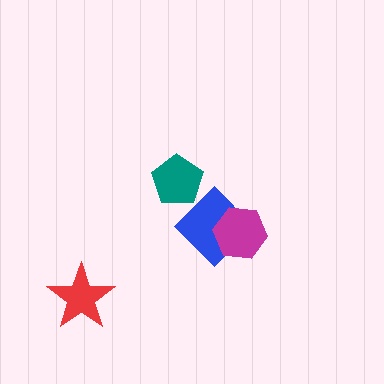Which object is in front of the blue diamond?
The magenta hexagon is in front of the blue diamond.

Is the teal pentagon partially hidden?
Yes, it is partially covered by another shape.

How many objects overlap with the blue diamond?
2 objects overlap with the blue diamond.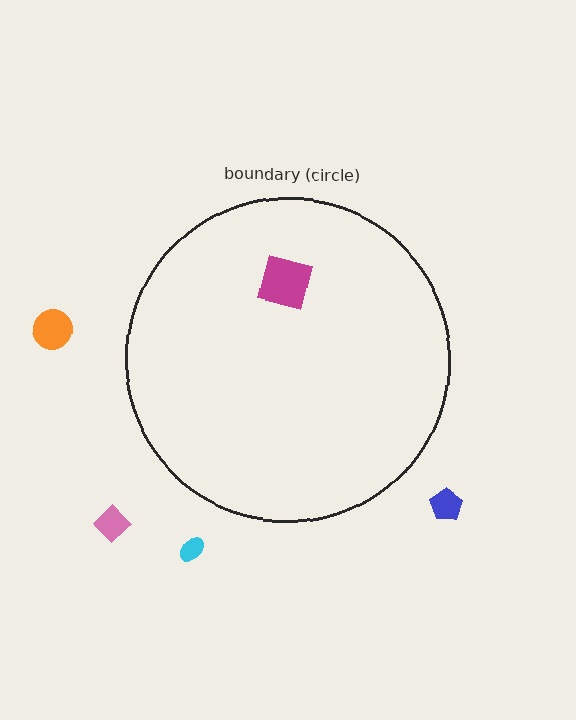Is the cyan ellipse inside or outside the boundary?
Outside.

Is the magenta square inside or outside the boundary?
Inside.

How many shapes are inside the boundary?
1 inside, 4 outside.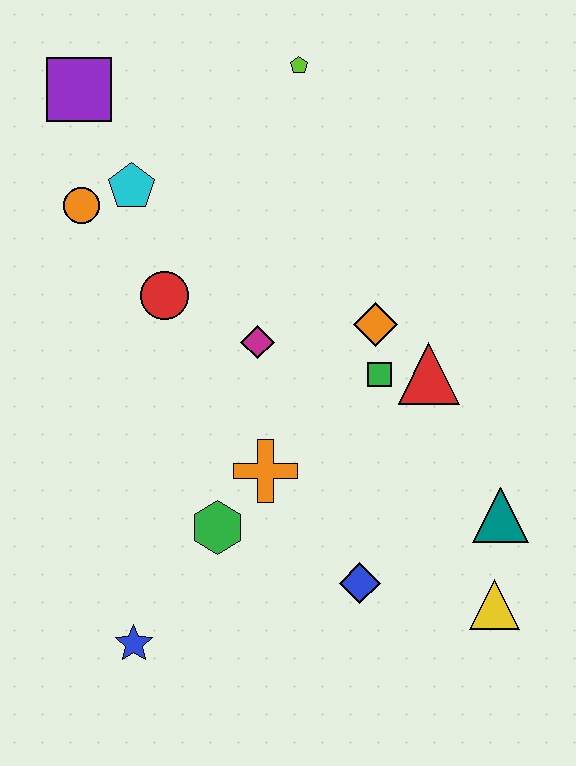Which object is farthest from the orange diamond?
The blue star is farthest from the orange diamond.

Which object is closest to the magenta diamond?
The red circle is closest to the magenta diamond.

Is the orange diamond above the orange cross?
Yes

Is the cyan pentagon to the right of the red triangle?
No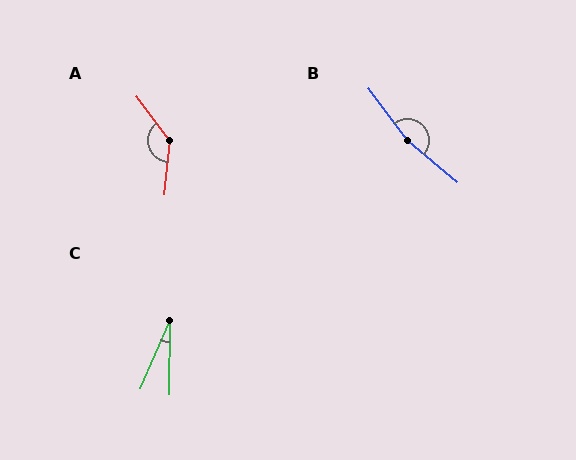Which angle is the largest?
B, at approximately 167 degrees.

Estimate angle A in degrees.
Approximately 137 degrees.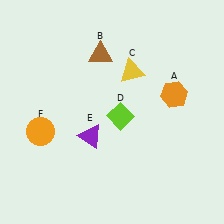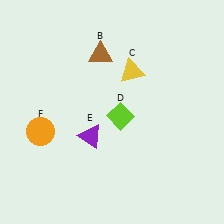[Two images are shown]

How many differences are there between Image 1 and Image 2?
There is 1 difference between the two images.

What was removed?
The orange hexagon (A) was removed in Image 2.